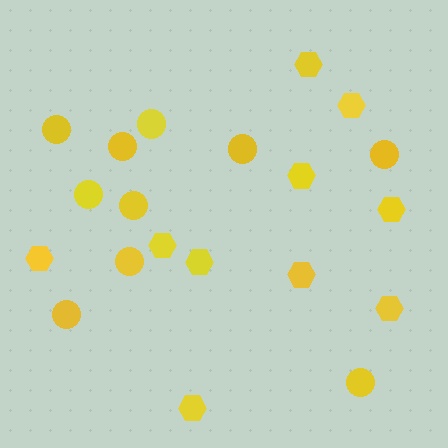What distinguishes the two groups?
There are 2 groups: one group of circles (10) and one group of hexagons (10).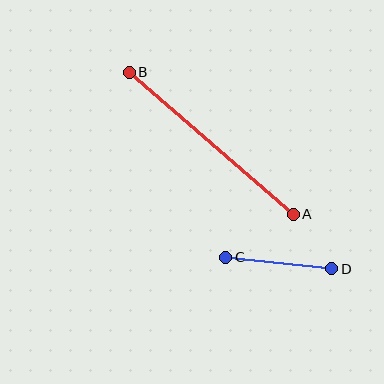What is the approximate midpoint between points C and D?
The midpoint is at approximately (279, 263) pixels.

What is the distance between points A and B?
The distance is approximately 217 pixels.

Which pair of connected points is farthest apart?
Points A and B are farthest apart.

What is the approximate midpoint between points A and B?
The midpoint is at approximately (211, 143) pixels.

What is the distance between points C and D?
The distance is approximately 107 pixels.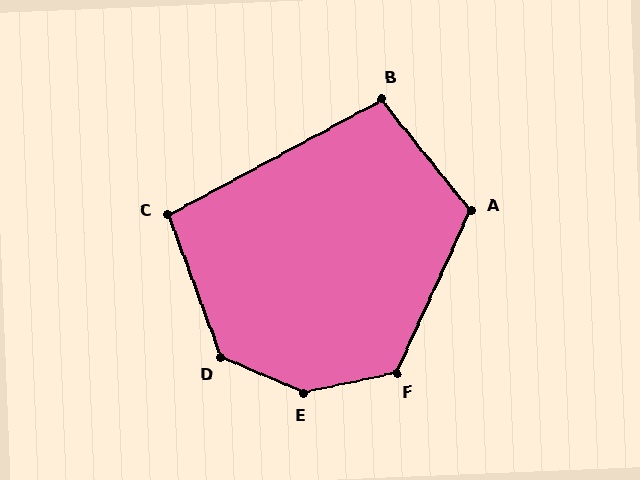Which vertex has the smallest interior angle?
C, at approximately 98 degrees.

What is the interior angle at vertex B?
Approximately 100 degrees (obtuse).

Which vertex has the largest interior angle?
E, at approximately 145 degrees.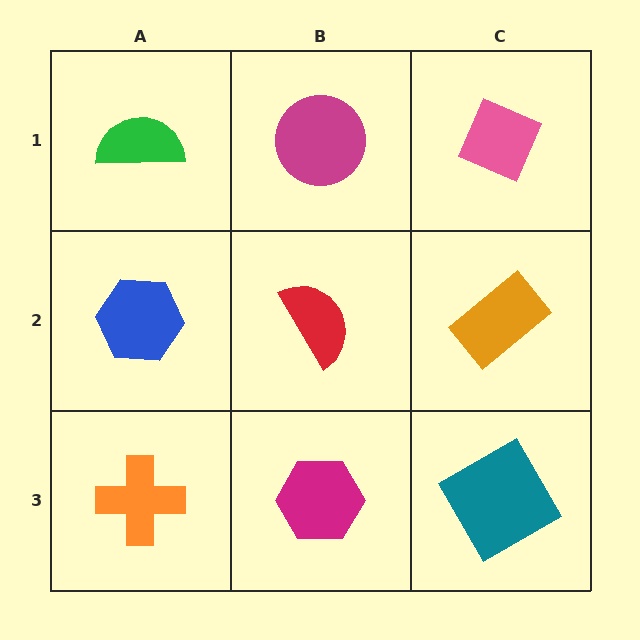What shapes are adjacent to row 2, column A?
A green semicircle (row 1, column A), an orange cross (row 3, column A), a red semicircle (row 2, column B).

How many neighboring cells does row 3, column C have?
2.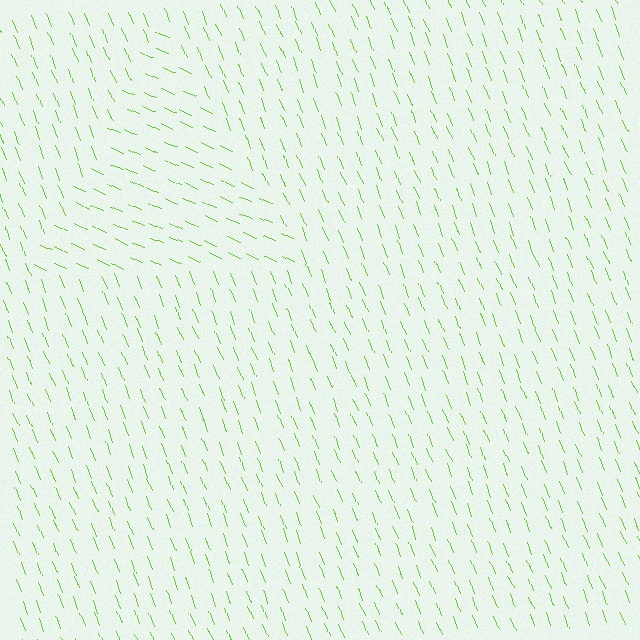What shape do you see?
I see a triangle.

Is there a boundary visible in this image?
Yes, there is a texture boundary formed by a change in line orientation.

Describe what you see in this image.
The image is filled with small lime line segments. A triangle region in the image has lines oriented differently from the surrounding lines, creating a visible texture boundary.